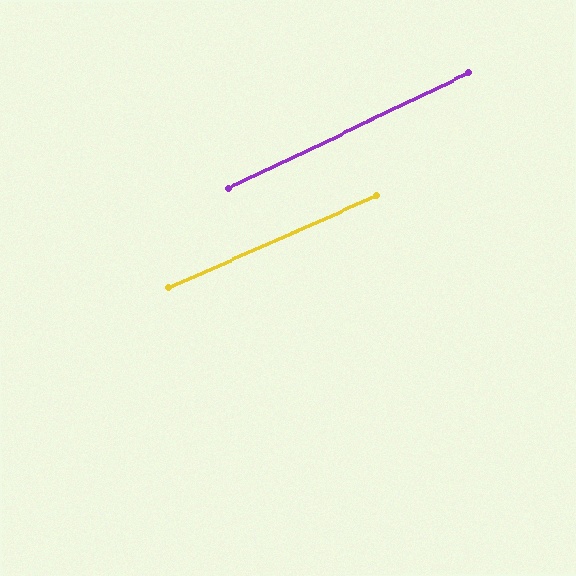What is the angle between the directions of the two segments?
Approximately 2 degrees.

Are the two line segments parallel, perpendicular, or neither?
Parallel — their directions differ by only 1.9°.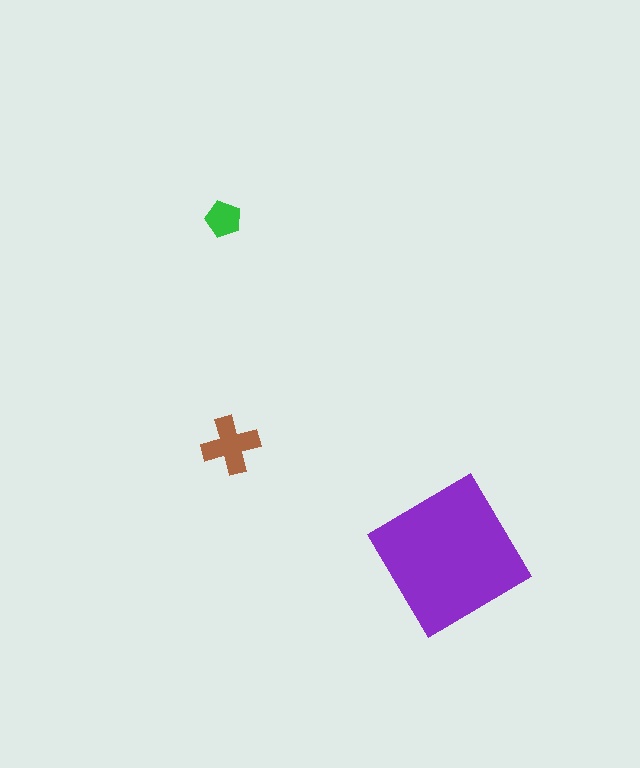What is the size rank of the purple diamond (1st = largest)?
1st.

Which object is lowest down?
The purple diamond is bottommost.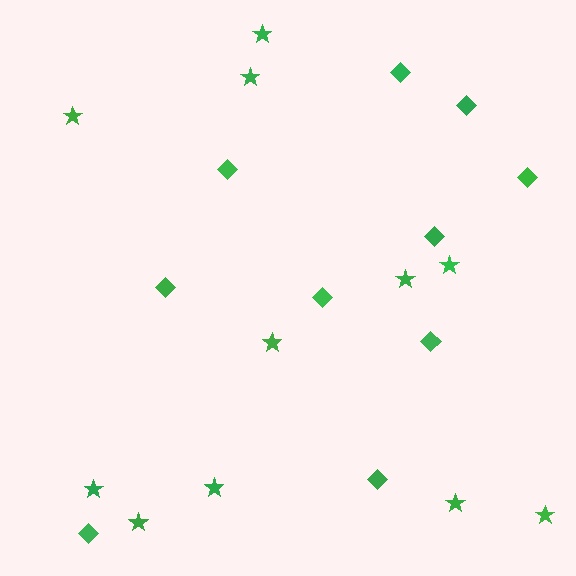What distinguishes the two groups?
There are 2 groups: one group of stars (11) and one group of diamonds (10).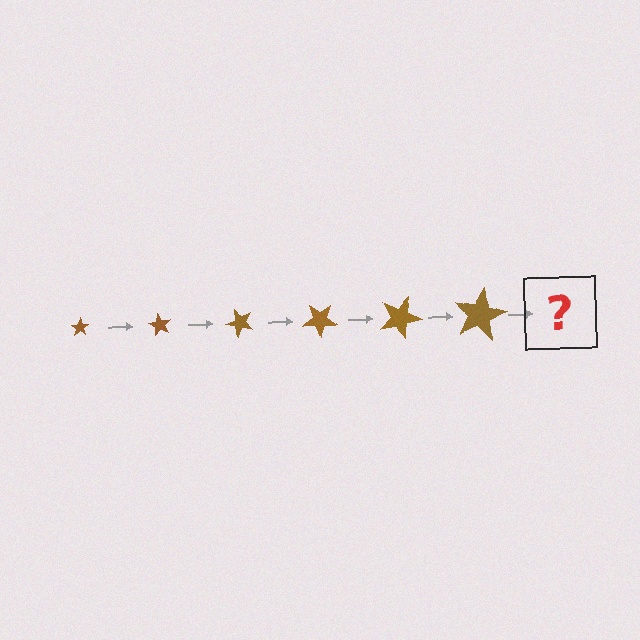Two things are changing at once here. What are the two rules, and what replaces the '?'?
The two rules are that the star grows larger each step and it rotates 60 degrees each step. The '?' should be a star, larger than the previous one and rotated 360 degrees from the start.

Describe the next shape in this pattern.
It should be a star, larger than the previous one and rotated 360 degrees from the start.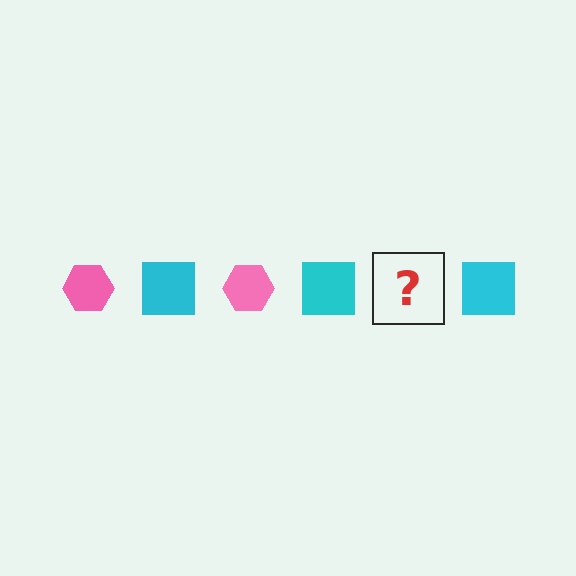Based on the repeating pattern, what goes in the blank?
The blank should be a pink hexagon.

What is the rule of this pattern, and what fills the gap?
The rule is that the pattern alternates between pink hexagon and cyan square. The gap should be filled with a pink hexagon.